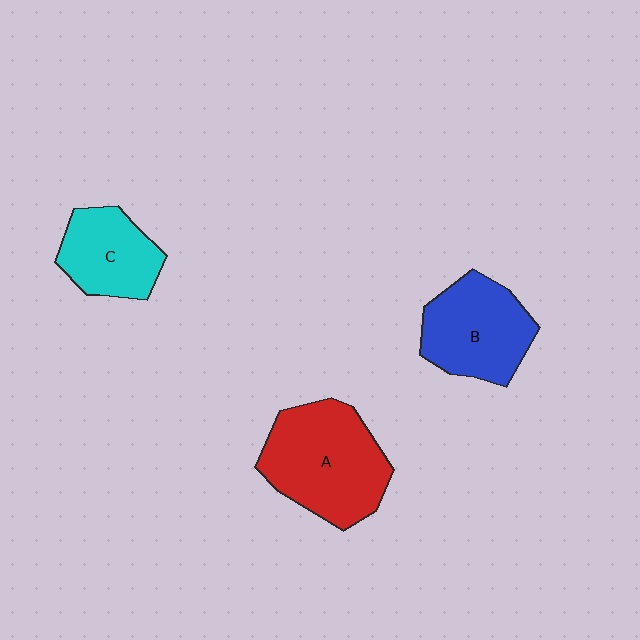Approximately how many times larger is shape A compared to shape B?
Approximately 1.3 times.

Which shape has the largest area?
Shape A (red).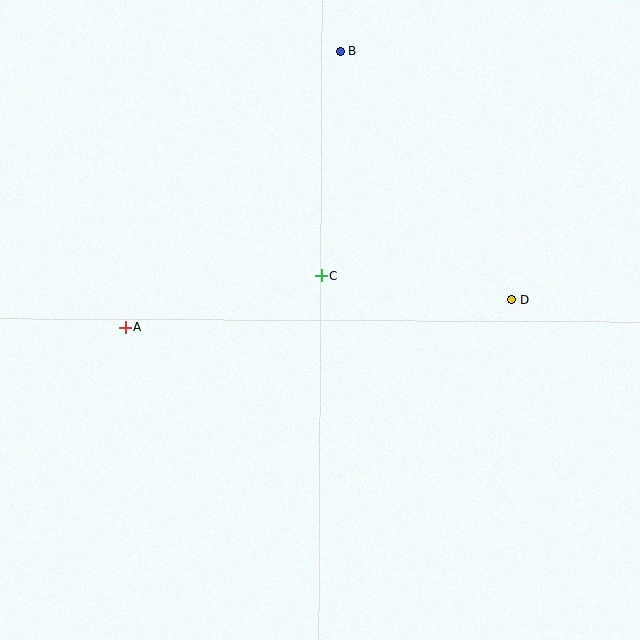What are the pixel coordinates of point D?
Point D is at (512, 300).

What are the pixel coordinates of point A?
Point A is at (125, 327).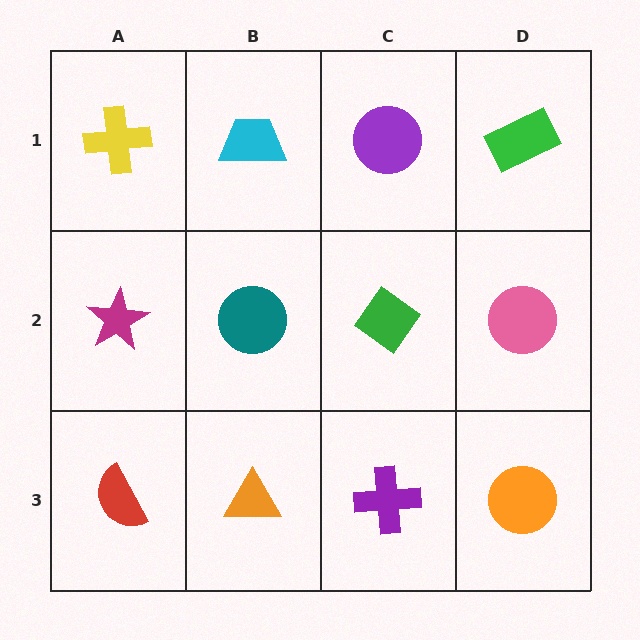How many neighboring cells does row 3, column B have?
3.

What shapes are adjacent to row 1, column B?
A teal circle (row 2, column B), a yellow cross (row 1, column A), a purple circle (row 1, column C).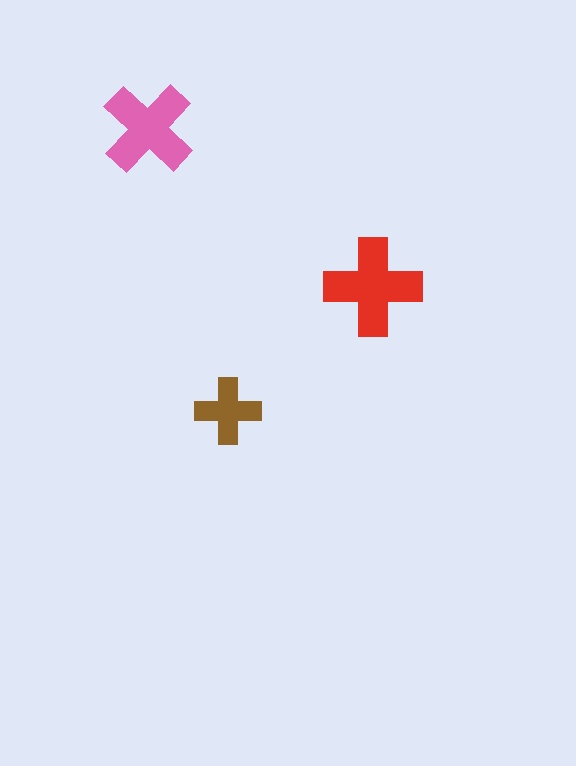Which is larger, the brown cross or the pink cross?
The pink one.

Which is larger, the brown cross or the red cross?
The red one.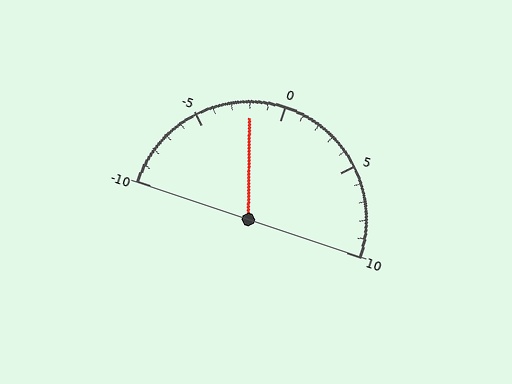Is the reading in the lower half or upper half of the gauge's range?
The reading is in the lower half of the range (-10 to 10).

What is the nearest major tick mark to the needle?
The nearest major tick mark is 0.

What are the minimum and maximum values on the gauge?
The gauge ranges from -10 to 10.